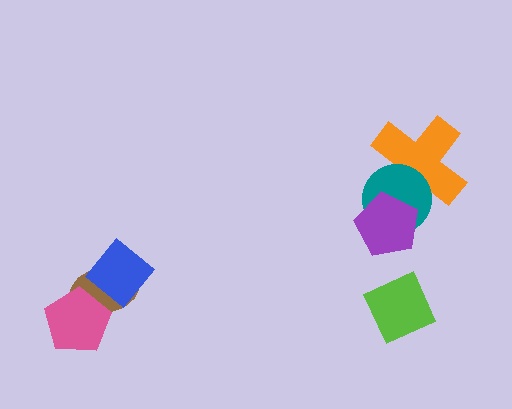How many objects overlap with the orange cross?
2 objects overlap with the orange cross.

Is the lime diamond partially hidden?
No, no other shape covers it.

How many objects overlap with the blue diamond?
1 object overlaps with the blue diamond.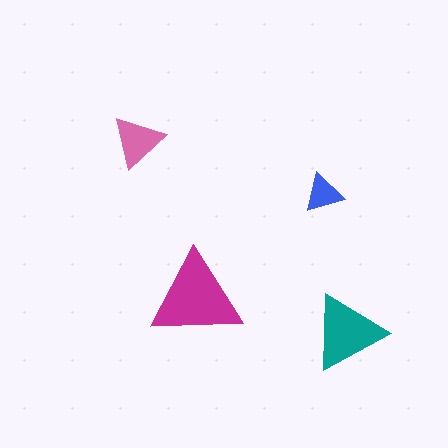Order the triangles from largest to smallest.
the magenta one, the teal one, the pink one, the blue one.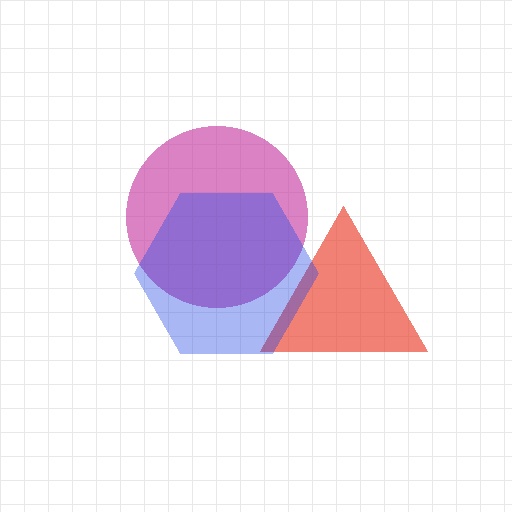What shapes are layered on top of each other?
The layered shapes are: a red triangle, a magenta circle, a blue hexagon.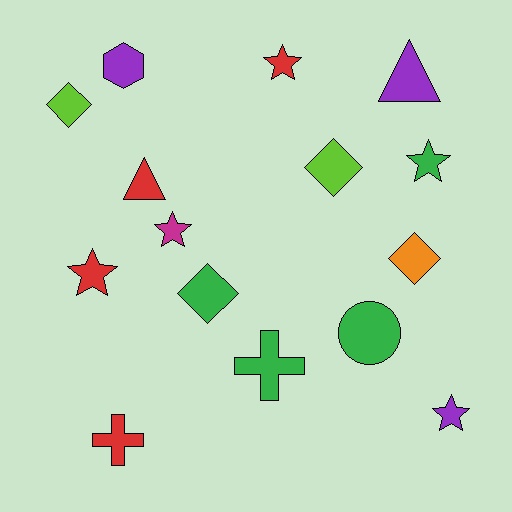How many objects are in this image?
There are 15 objects.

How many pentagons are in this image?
There are no pentagons.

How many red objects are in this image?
There are 4 red objects.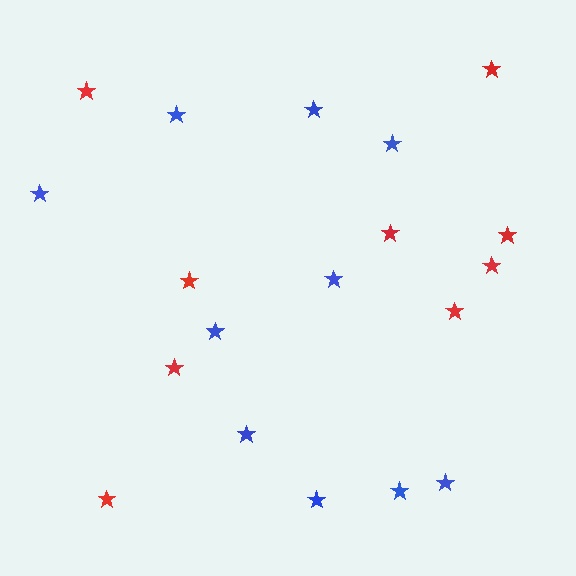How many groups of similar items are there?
There are 2 groups: one group of blue stars (10) and one group of red stars (9).